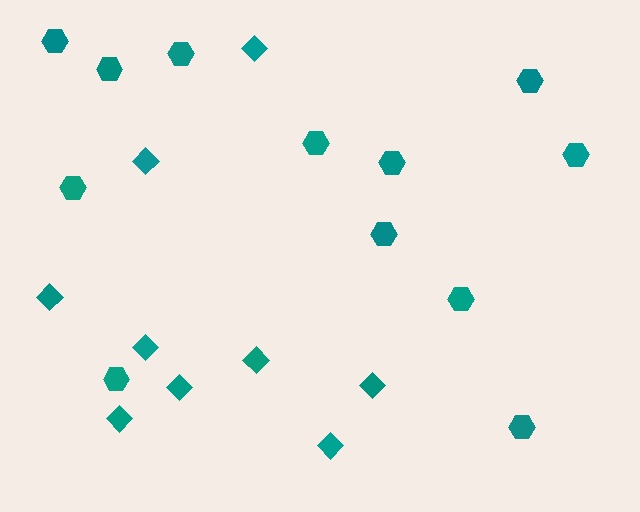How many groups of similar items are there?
There are 2 groups: one group of diamonds (9) and one group of hexagons (12).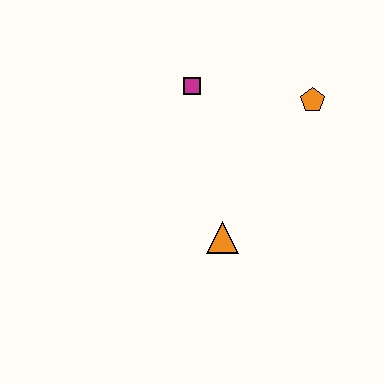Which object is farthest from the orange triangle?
The orange pentagon is farthest from the orange triangle.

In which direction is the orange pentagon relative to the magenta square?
The orange pentagon is to the right of the magenta square.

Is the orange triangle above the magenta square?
No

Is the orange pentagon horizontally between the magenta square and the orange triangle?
No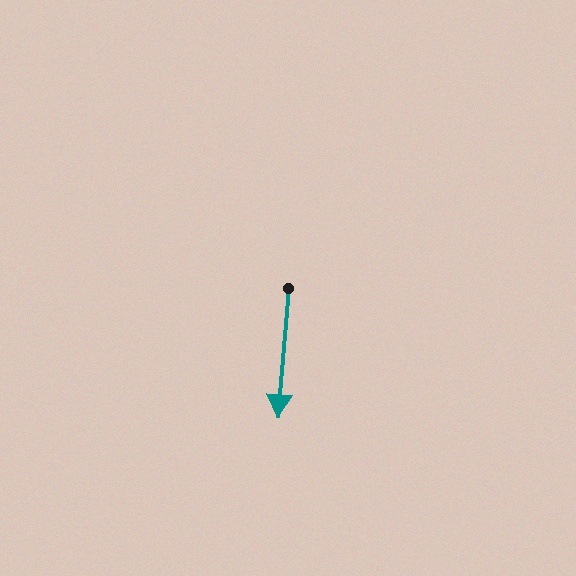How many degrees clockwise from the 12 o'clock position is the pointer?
Approximately 184 degrees.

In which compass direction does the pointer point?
South.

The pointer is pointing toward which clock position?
Roughly 6 o'clock.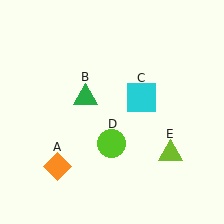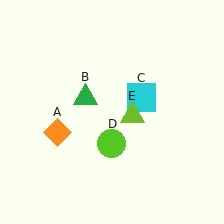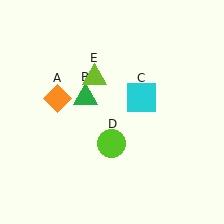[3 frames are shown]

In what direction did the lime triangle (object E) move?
The lime triangle (object E) moved up and to the left.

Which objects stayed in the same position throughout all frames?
Green triangle (object B) and cyan square (object C) and lime circle (object D) remained stationary.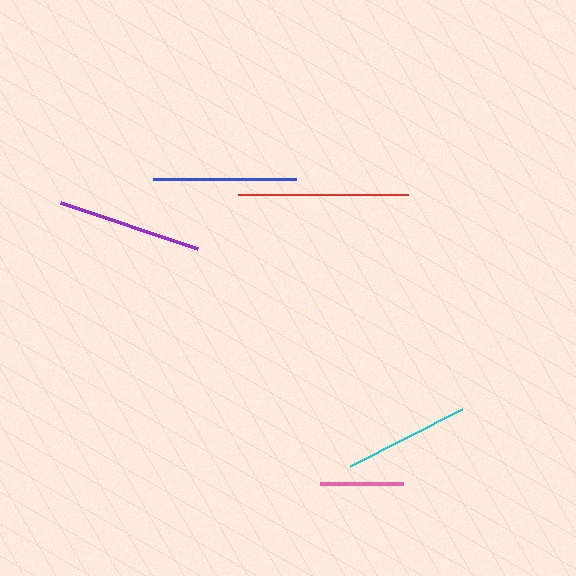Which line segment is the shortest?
The pink line is the shortest at approximately 83 pixels.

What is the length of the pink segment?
The pink segment is approximately 83 pixels long.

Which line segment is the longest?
The red line is the longest at approximately 170 pixels.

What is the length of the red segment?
The red segment is approximately 170 pixels long.